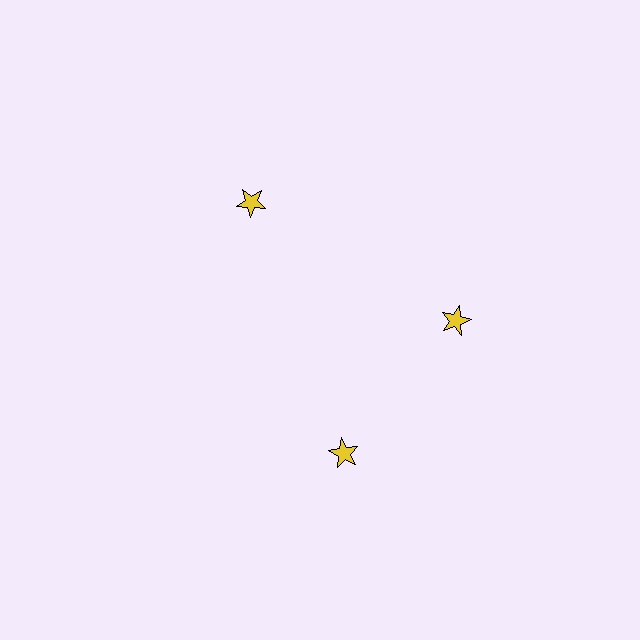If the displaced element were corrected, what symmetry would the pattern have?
It would have 3-fold rotational symmetry — the pattern would map onto itself every 120 degrees.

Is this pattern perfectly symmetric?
No. The 3 yellow stars are arranged in a ring, but one element near the 7 o'clock position is rotated out of alignment along the ring, breaking the 3-fold rotational symmetry.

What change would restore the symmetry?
The symmetry would be restored by rotating it back into even spacing with its neighbors so that all 3 stars sit at equal angles and equal distance from the center.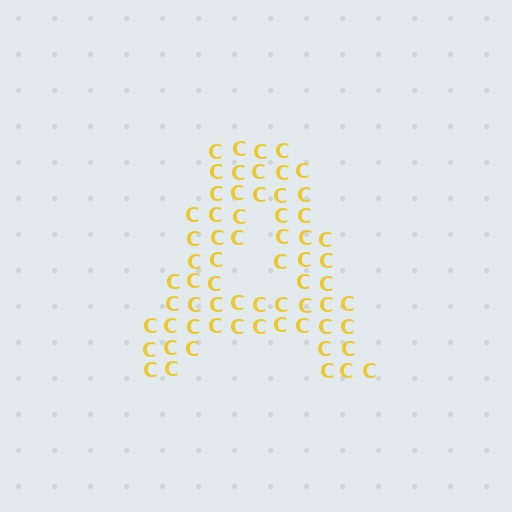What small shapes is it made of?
It is made of small letter C's.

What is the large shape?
The large shape is the letter A.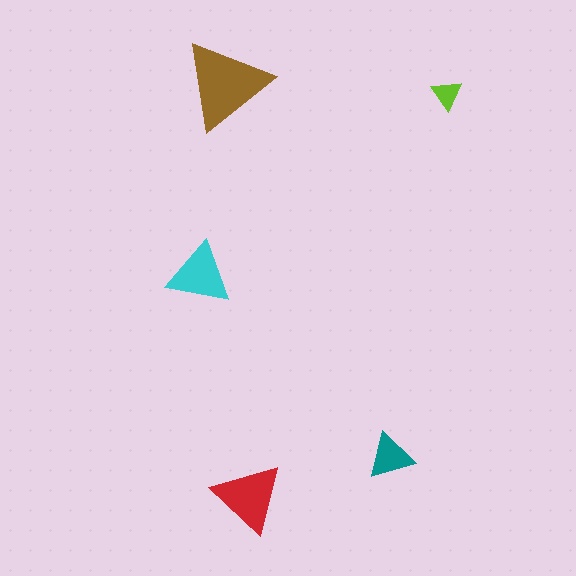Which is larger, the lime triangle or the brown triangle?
The brown one.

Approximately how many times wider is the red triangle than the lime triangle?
About 2.5 times wider.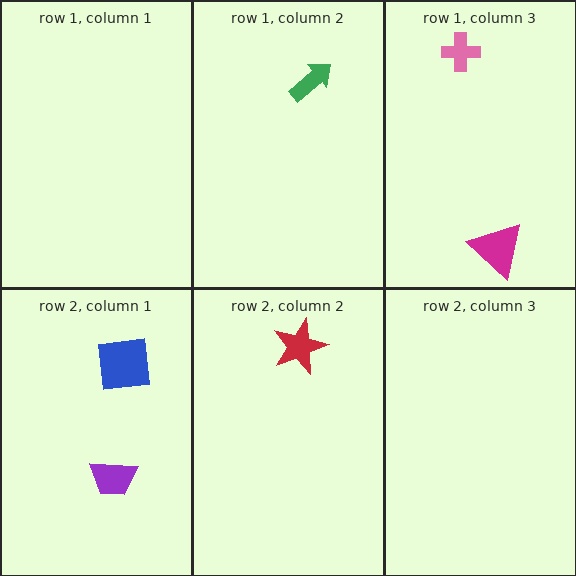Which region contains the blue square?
The row 2, column 1 region.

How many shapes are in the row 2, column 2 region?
1.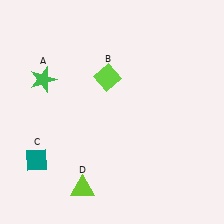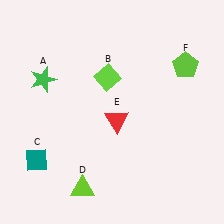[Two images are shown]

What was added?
A red triangle (E), a lime pentagon (F) were added in Image 2.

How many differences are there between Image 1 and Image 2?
There are 2 differences between the two images.